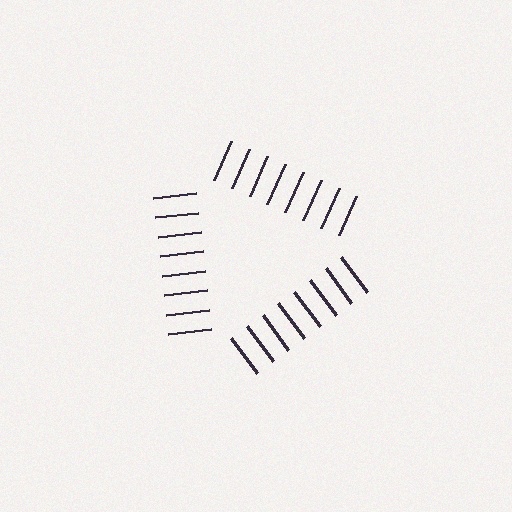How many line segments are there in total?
24 — 8 along each of the 3 edges.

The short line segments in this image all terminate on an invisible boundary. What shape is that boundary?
An illusory triangle — the line segments terminate on its edges but no continuous stroke is drawn.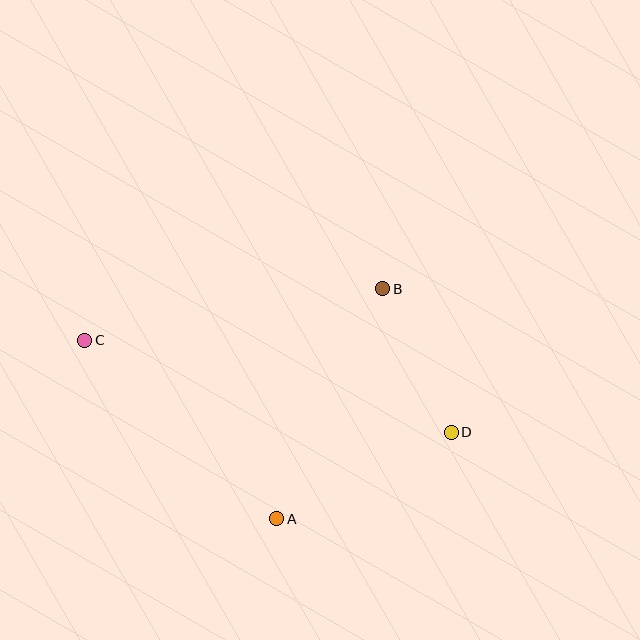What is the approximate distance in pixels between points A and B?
The distance between A and B is approximately 253 pixels.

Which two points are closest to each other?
Points B and D are closest to each other.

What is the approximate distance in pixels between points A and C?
The distance between A and C is approximately 262 pixels.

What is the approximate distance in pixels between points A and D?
The distance between A and D is approximately 195 pixels.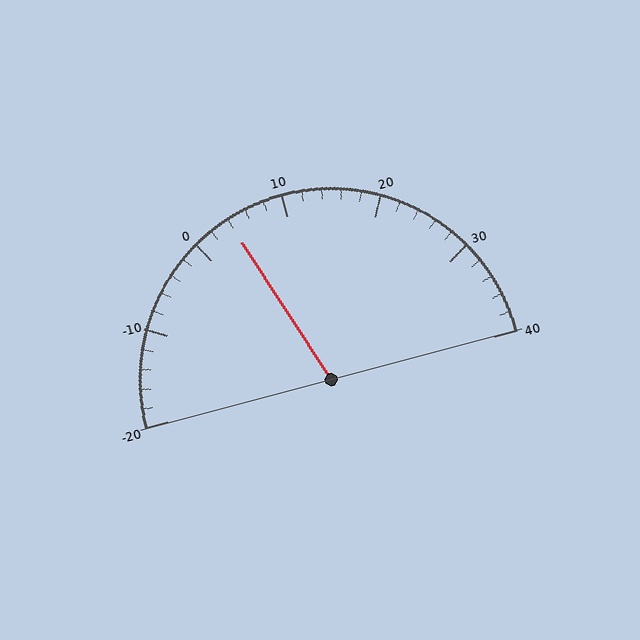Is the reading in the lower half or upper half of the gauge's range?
The reading is in the lower half of the range (-20 to 40).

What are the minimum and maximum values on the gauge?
The gauge ranges from -20 to 40.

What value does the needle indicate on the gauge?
The needle indicates approximately 4.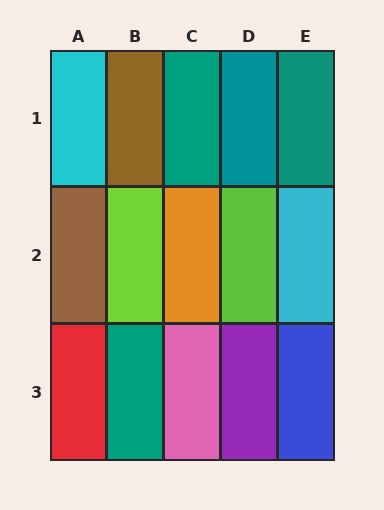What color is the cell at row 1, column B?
Brown.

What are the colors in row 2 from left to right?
Brown, lime, orange, lime, cyan.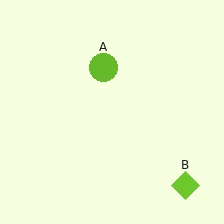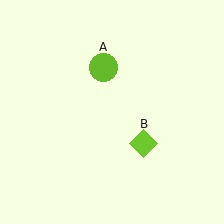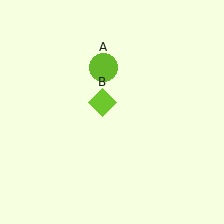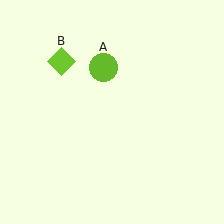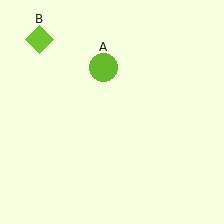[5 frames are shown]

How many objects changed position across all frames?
1 object changed position: lime diamond (object B).